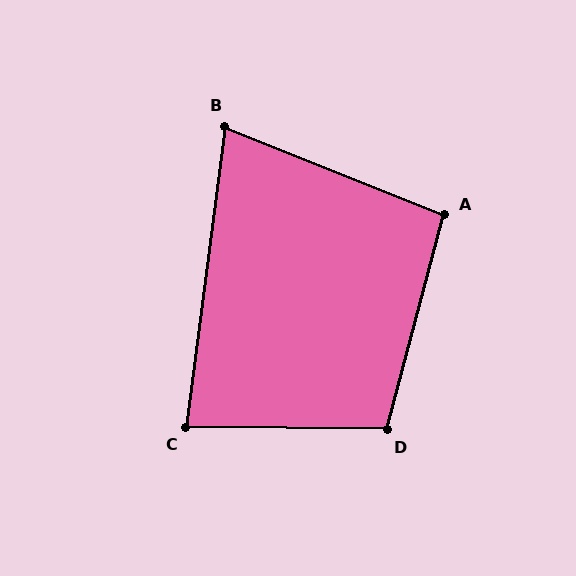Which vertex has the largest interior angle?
D, at approximately 104 degrees.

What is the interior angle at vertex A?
Approximately 97 degrees (obtuse).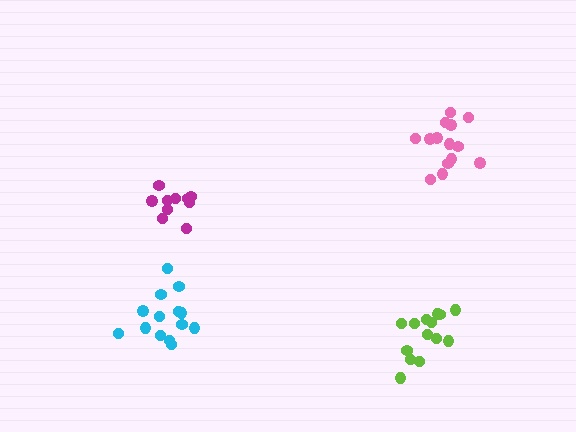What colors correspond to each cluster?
The clusters are colored: magenta, pink, lime, cyan.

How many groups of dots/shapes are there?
There are 4 groups.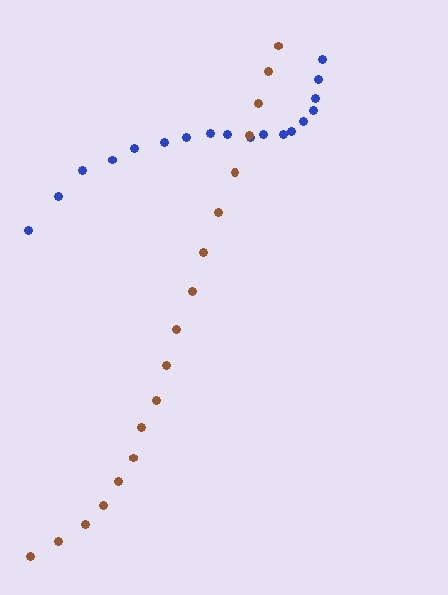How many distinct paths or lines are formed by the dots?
There are 2 distinct paths.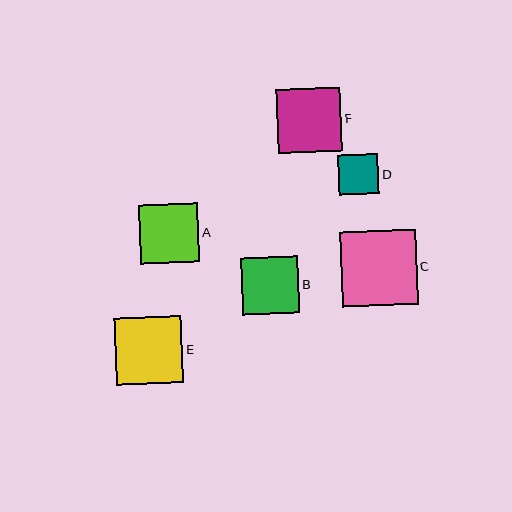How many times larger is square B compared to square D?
Square B is approximately 1.4 times the size of square D.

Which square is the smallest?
Square D is the smallest with a size of approximately 40 pixels.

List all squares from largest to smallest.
From largest to smallest: C, E, F, A, B, D.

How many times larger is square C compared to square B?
Square C is approximately 1.3 times the size of square B.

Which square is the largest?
Square C is the largest with a size of approximately 75 pixels.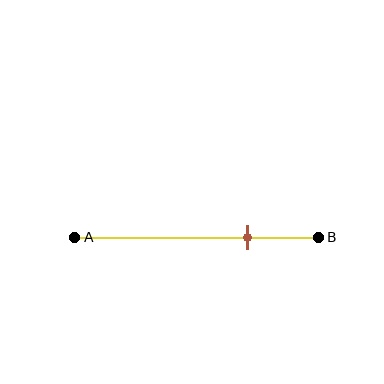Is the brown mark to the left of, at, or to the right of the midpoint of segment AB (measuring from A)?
The brown mark is to the right of the midpoint of segment AB.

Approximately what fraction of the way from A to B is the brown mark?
The brown mark is approximately 70% of the way from A to B.